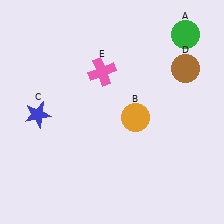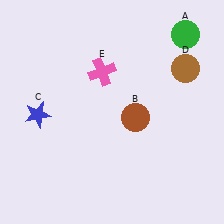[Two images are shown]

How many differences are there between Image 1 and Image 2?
There is 1 difference between the two images.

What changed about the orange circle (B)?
In Image 1, B is orange. In Image 2, it changed to brown.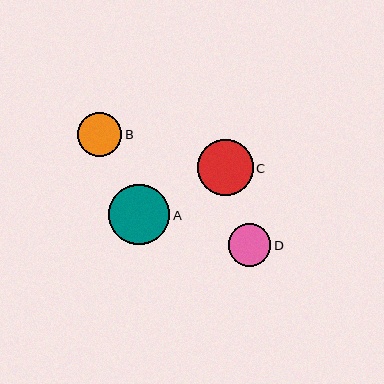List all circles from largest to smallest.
From largest to smallest: A, C, B, D.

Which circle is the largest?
Circle A is the largest with a size of approximately 61 pixels.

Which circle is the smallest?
Circle D is the smallest with a size of approximately 42 pixels.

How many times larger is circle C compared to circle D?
Circle C is approximately 1.3 times the size of circle D.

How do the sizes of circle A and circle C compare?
Circle A and circle C are approximately the same size.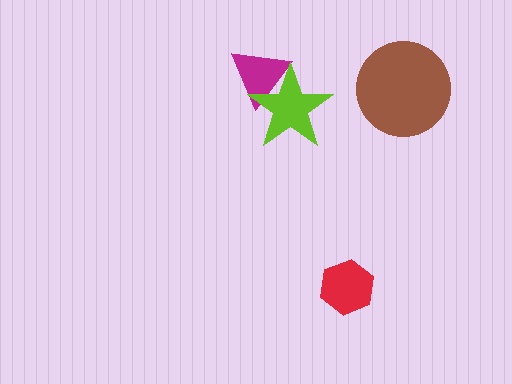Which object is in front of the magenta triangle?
The lime star is in front of the magenta triangle.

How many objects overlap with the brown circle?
0 objects overlap with the brown circle.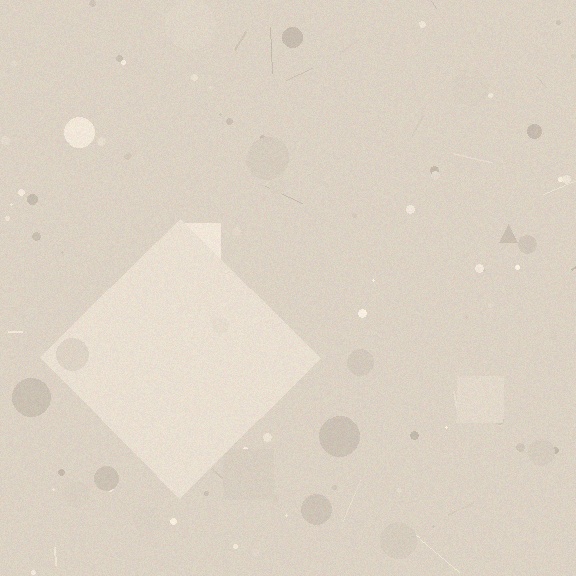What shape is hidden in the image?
A diamond is hidden in the image.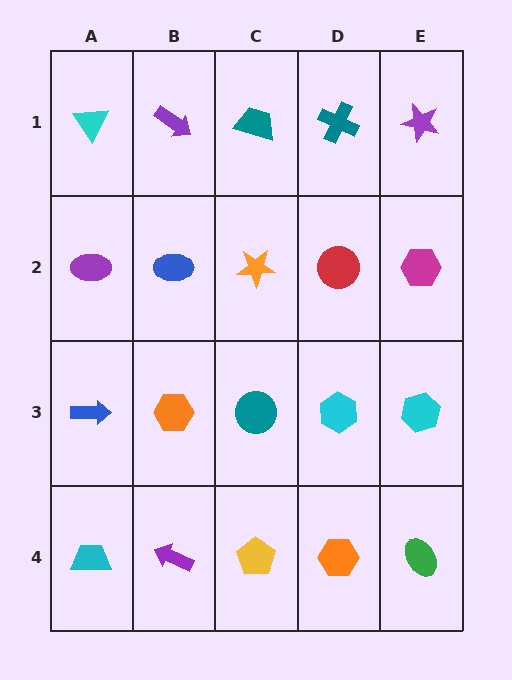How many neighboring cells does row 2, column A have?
3.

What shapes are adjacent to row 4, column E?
A cyan hexagon (row 3, column E), an orange hexagon (row 4, column D).